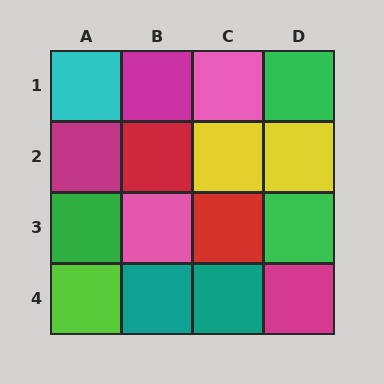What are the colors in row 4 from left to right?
Lime, teal, teal, magenta.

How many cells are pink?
2 cells are pink.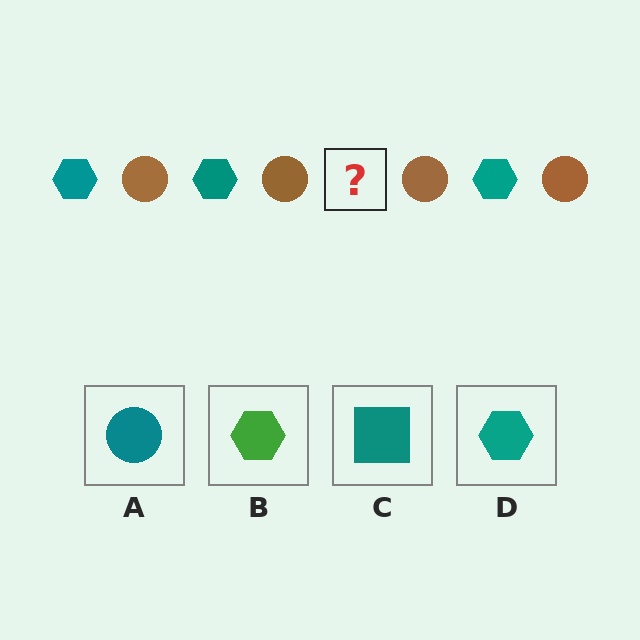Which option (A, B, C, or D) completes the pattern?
D.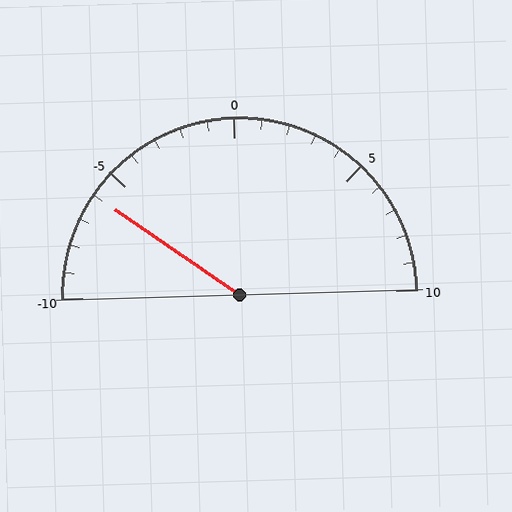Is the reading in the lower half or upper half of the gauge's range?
The reading is in the lower half of the range (-10 to 10).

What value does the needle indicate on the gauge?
The needle indicates approximately -6.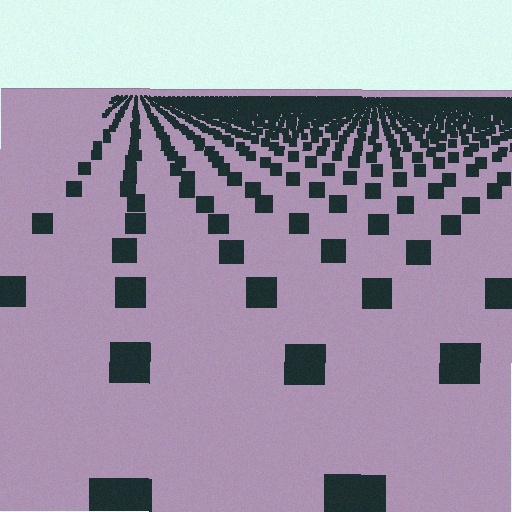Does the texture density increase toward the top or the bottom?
Density increases toward the top.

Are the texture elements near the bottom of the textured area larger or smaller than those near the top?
Larger. Near the bottom, elements are closer to the viewer and appear at a bigger on-screen size.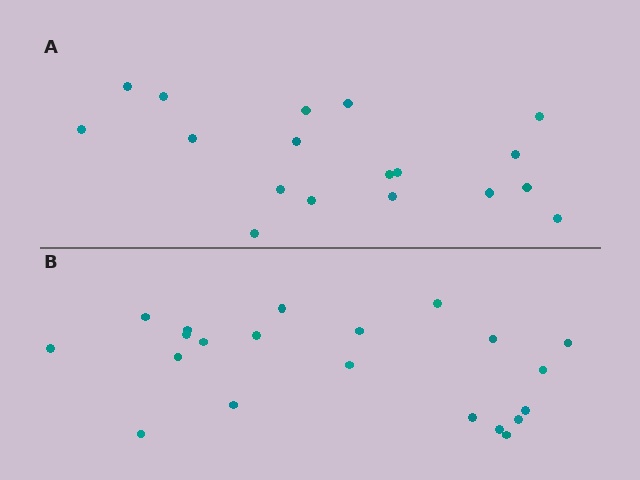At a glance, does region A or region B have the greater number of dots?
Region B (the bottom region) has more dots.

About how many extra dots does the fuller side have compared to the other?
Region B has just a few more — roughly 2 or 3 more dots than region A.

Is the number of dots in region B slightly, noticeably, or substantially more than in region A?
Region B has only slightly more — the two regions are fairly close. The ratio is roughly 1.2 to 1.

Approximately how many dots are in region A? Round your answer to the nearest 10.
About 20 dots. (The exact count is 18, which rounds to 20.)